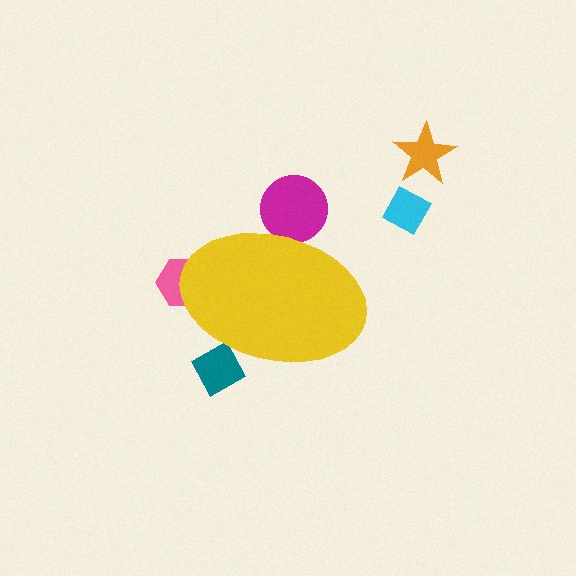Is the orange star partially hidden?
No, the orange star is fully visible.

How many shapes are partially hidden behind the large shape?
3 shapes are partially hidden.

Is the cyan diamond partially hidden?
No, the cyan diamond is fully visible.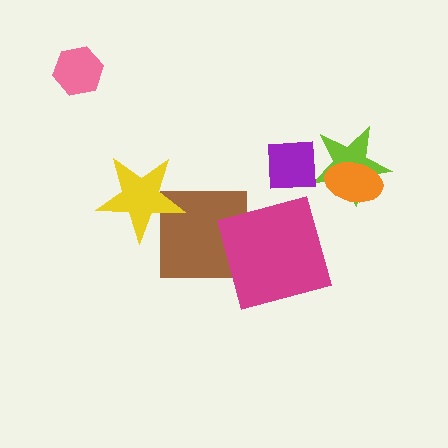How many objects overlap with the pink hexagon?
0 objects overlap with the pink hexagon.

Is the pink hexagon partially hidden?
No, no other shape covers it.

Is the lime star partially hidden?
Yes, it is partially covered by another shape.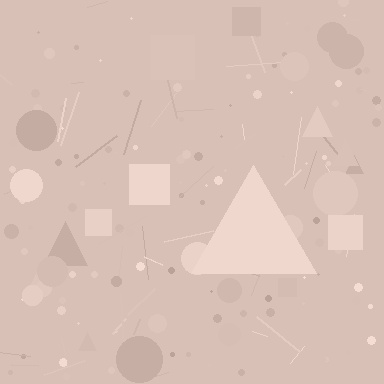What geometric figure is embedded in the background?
A triangle is embedded in the background.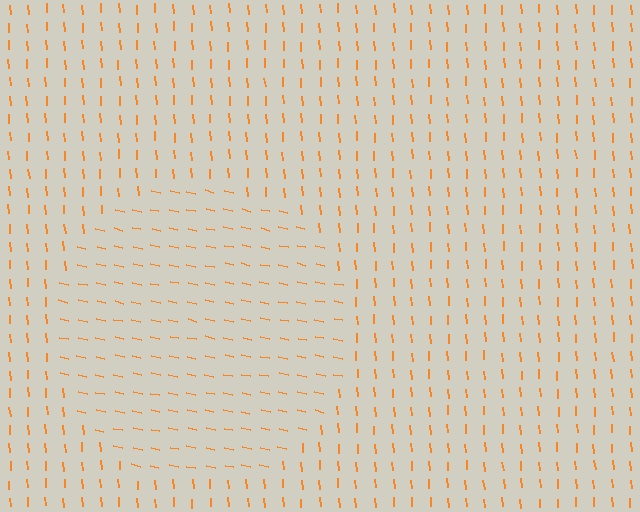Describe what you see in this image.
The image is filled with small orange line segments. A circle region in the image has lines oriented differently from the surrounding lines, creating a visible texture boundary.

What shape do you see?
I see a circle.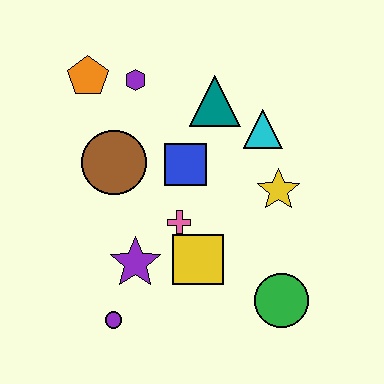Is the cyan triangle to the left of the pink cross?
No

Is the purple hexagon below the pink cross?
No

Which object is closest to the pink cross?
The yellow square is closest to the pink cross.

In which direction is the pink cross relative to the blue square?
The pink cross is below the blue square.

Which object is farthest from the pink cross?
The orange pentagon is farthest from the pink cross.